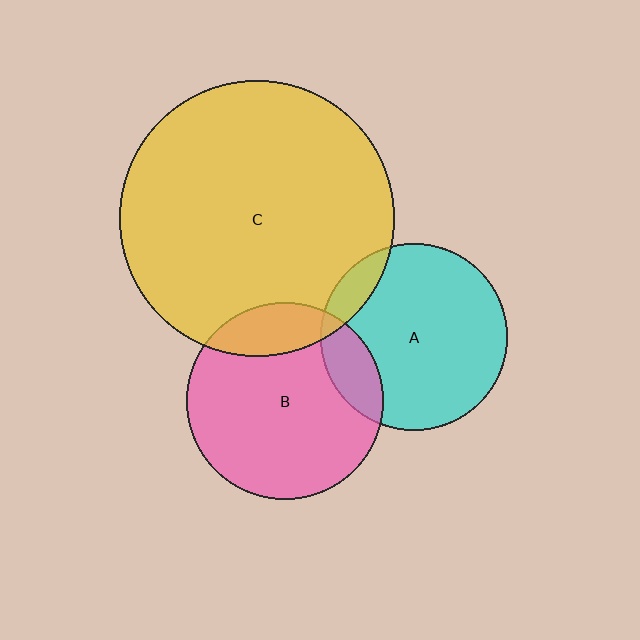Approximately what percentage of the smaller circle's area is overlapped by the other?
Approximately 15%.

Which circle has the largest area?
Circle C (yellow).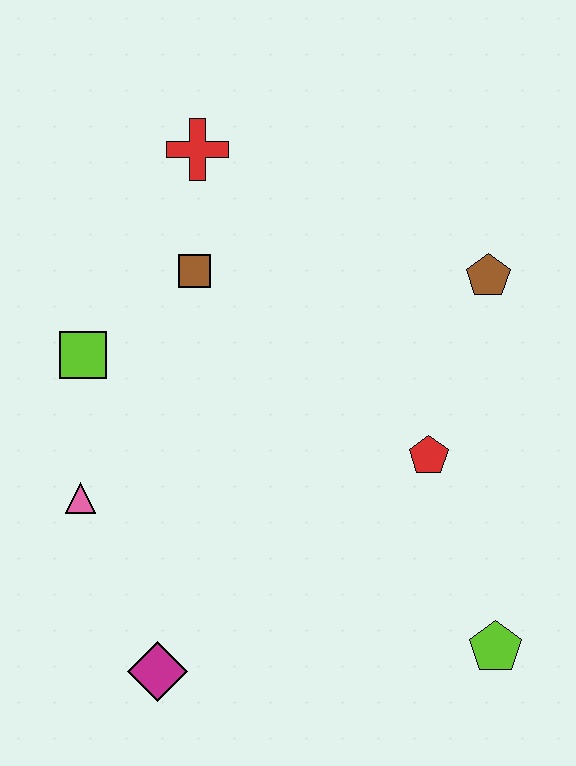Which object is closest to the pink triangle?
The lime square is closest to the pink triangle.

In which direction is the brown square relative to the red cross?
The brown square is below the red cross.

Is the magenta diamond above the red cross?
No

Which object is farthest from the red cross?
The lime pentagon is farthest from the red cross.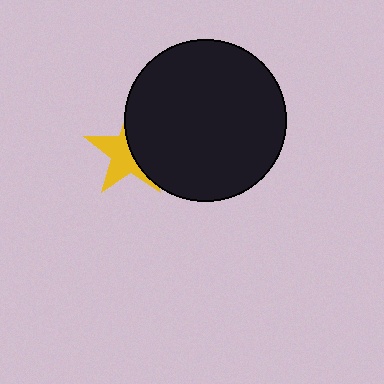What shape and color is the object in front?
The object in front is a black circle.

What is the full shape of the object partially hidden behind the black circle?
The partially hidden object is a yellow star.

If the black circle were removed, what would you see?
You would see the complete yellow star.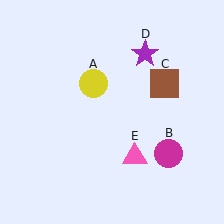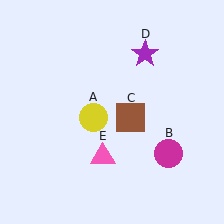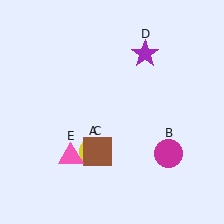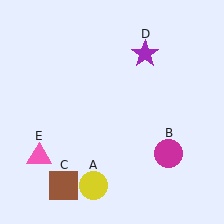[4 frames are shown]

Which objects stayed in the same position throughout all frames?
Magenta circle (object B) and purple star (object D) remained stationary.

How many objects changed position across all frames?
3 objects changed position: yellow circle (object A), brown square (object C), pink triangle (object E).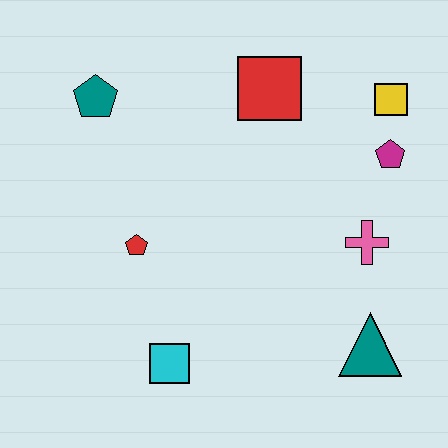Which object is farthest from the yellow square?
The cyan square is farthest from the yellow square.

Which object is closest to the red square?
The yellow square is closest to the red square.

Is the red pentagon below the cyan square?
No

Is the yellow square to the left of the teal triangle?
No